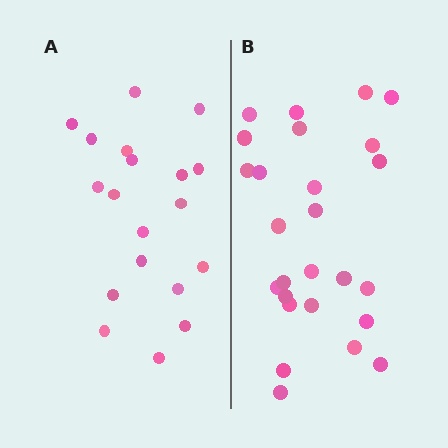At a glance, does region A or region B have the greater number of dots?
Region B (the right region) has more dots.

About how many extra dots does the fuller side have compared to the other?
Region B has roughly 8 or so more dots than region A.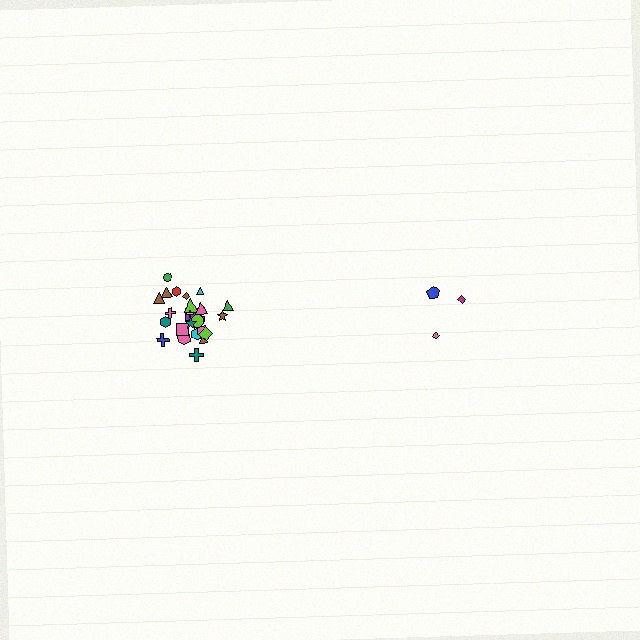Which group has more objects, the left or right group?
The left group.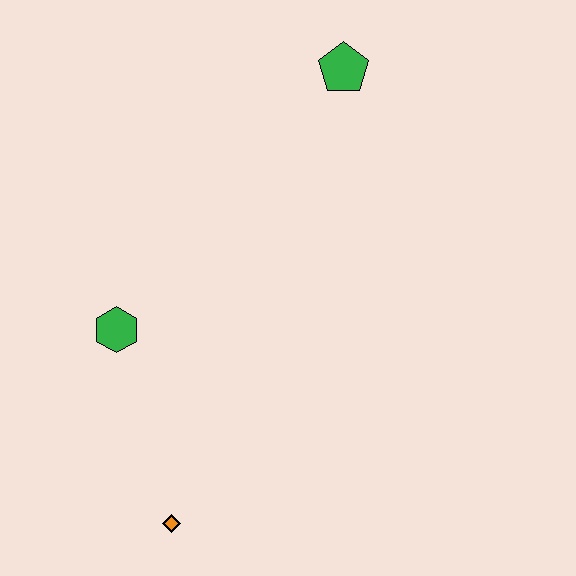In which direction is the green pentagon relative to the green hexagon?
The green pentagon is above the green hexagon.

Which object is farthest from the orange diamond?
The green pentagon is farthest from the orange diamond.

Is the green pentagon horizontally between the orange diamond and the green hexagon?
No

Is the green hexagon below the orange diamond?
No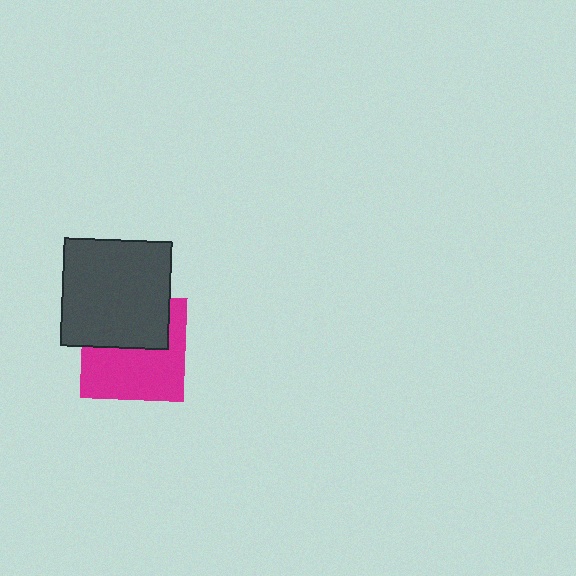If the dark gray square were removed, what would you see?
You would see the complete magenta square.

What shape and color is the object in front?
The object in front is a dark gray square.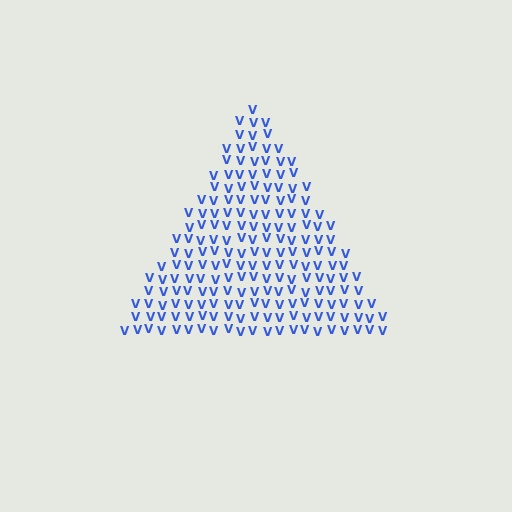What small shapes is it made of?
It is made of small letter V's.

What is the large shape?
The large shape is a triangle.